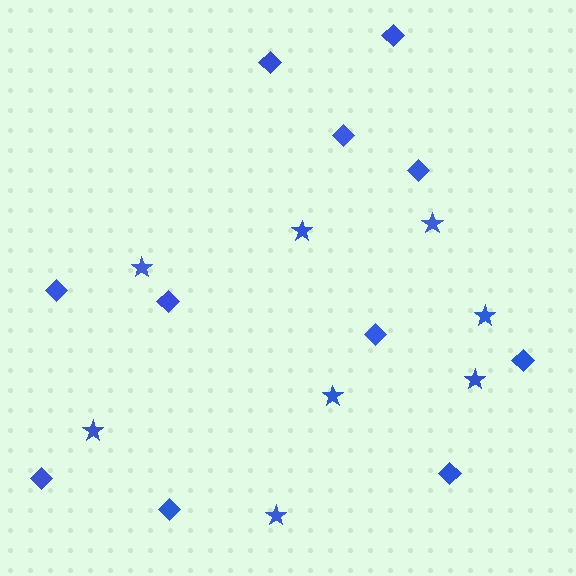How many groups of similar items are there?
There are 2 groups: one group of diamonds (11) and one group of stars (8).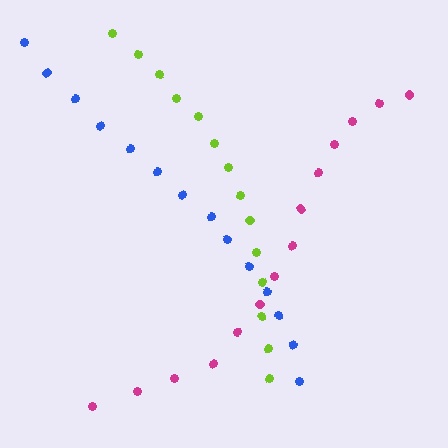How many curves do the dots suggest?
There are 3 distinct paths.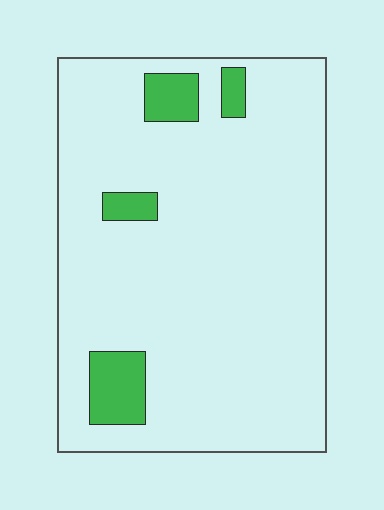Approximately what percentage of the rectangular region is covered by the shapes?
Approximately 10%.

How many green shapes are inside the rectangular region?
4.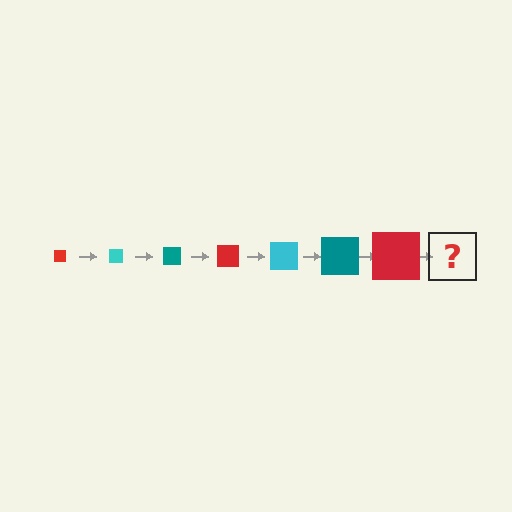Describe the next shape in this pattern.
It should be a cyan square, larger than the previous one.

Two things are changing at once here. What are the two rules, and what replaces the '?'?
The two rules are that the square grows larger each step and the color cycles through red, cyan, and teal. The '?' should be a cyan square, larger than the previous one.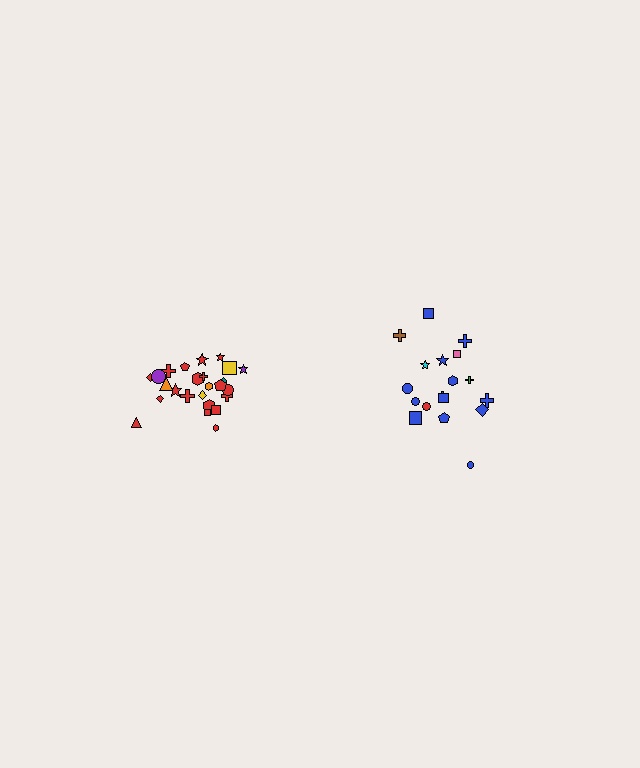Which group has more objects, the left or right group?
The left group.